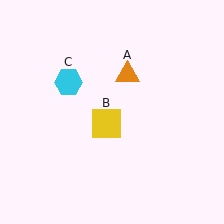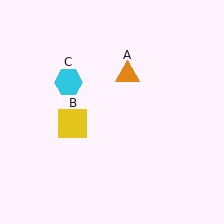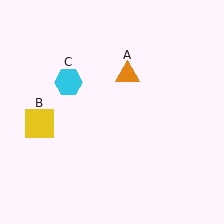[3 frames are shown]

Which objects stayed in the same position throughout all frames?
Orange triangle (object A) and cyan hexagon (object C) remained stationary.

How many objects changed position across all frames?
1 object changed position: yellow square (object B).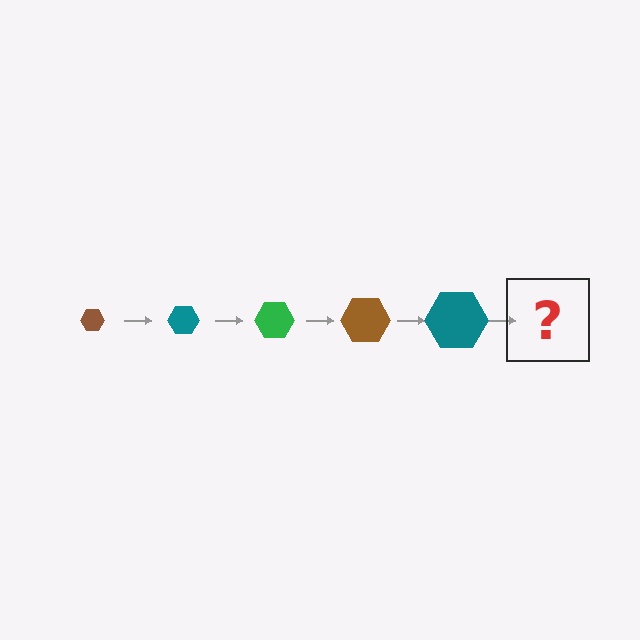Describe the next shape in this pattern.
It should be a green hexagon, larger than the previous one.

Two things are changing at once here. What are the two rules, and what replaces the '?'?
The two rules are that the hexagon grows larger each step and the color cycles through brown, teal, and green. The '?' should be a green hexagon, larger than the previous one.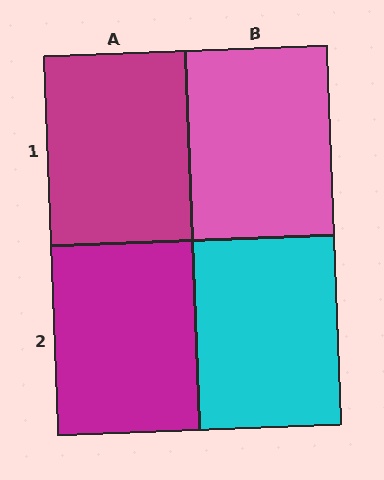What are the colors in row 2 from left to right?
Magenta, cyan.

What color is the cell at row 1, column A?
Magenta.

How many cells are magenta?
2 cells are magenta.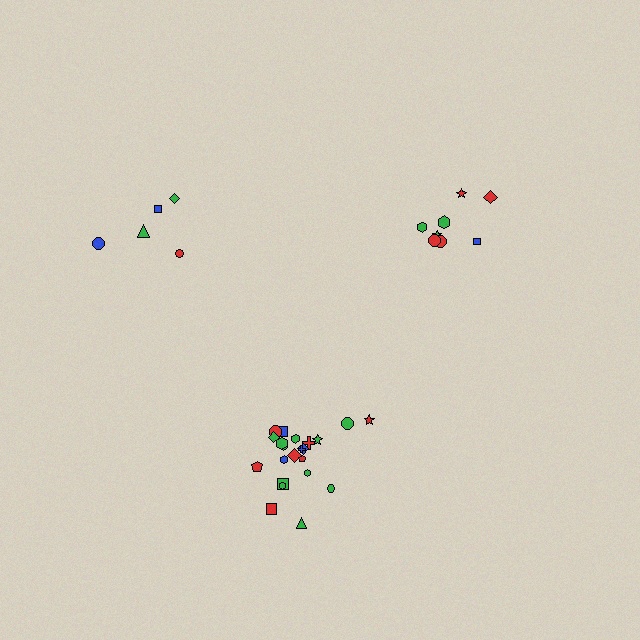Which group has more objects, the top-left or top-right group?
The top-right group.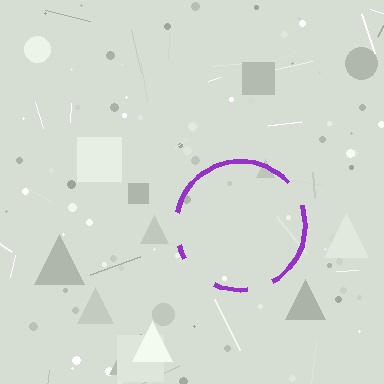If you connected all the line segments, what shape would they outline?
They would outline a circle.